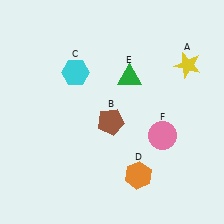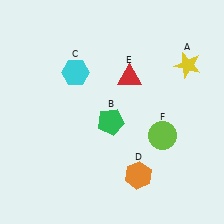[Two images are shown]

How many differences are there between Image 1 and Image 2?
There are 3 differences between the two images.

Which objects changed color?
B changed from brown to green. E changed from green to red. F changed from pink to lime.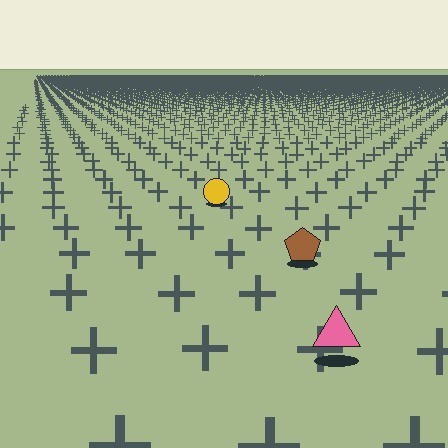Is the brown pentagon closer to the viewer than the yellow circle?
Yes. The brown pentagon is closer — you can tell from the texture gradient: the ground texture is coarser near it.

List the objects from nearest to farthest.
From nearest to farthest: the pink triangle, the brown pentagon, the yellow circle.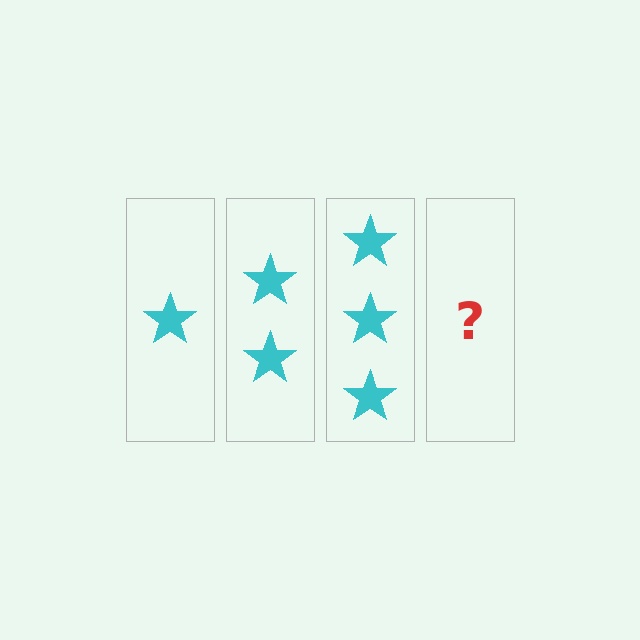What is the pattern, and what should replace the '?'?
The pattern is that each step adds one more star. The '?' should be 4 stars.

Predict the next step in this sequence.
The next step is 4 stars.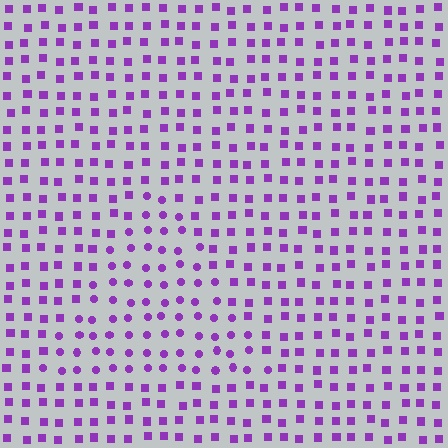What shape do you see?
I see a triangle.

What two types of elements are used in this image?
The image uses circles inside the triangle region and squares outside it.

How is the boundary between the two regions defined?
The boundary is defined by a change in element shape: circles inside vs. squares outside. All elements share the same color and spacing.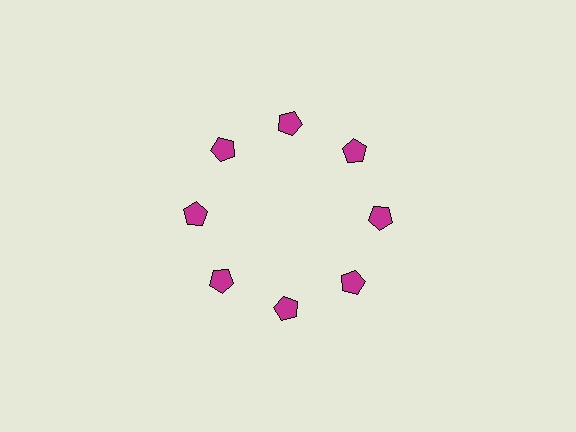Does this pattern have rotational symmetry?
Yes, this pattern has 8-fold rotational symmetry. It looks the same after rotating 45 degrees around the center.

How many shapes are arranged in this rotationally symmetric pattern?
There are 8 shapes, arranged in 8 groups of 1.